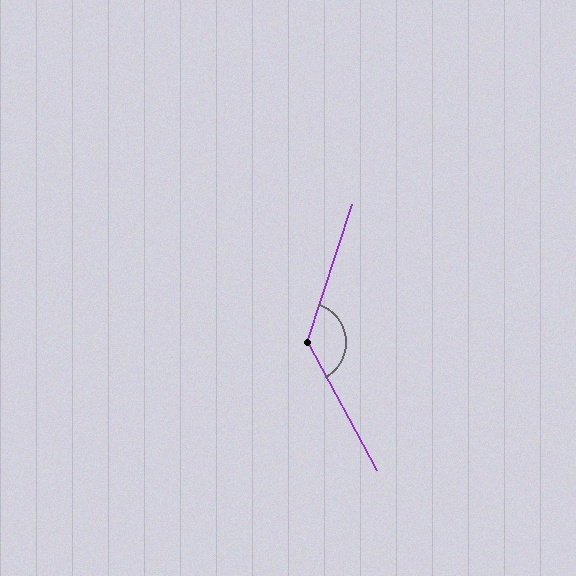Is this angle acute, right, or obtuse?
It is obtuse.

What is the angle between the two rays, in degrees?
Approximately 133 degrees.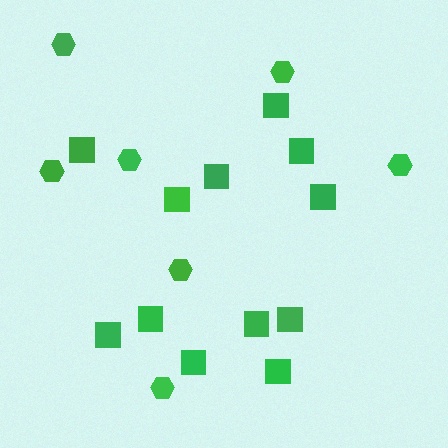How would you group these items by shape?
There are 2 groups: one group of squares (12) and one group of hexagons (7).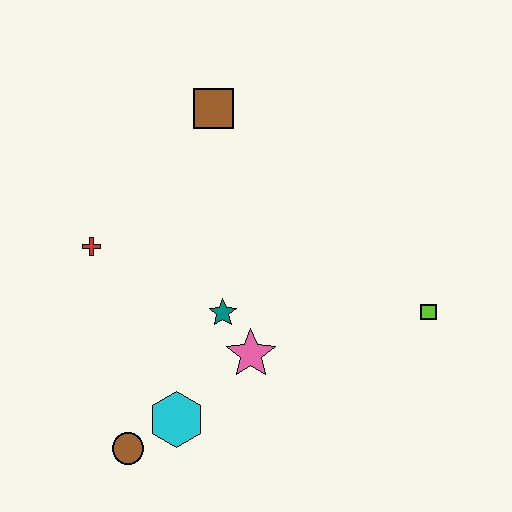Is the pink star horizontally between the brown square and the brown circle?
No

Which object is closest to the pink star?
The teal star is closest to the pink star.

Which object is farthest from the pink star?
The brown square is farthest from the pink star.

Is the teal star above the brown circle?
Yes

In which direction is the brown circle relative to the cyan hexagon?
The brown circle is to the left of the cyan hexagon.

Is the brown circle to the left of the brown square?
Yes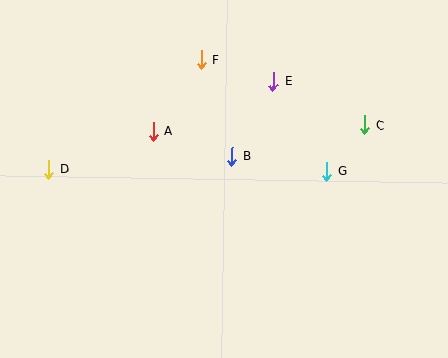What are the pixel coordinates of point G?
Point G is at (327, 171).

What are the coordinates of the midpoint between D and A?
The midpoint between D and A is at (101, 150).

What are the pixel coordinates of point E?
Point E is at (273, 81).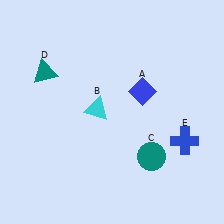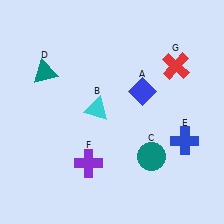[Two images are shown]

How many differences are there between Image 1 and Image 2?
There are 2 differences between the two images.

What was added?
A purple cross (F), a red cross (G) were added in Image 2.